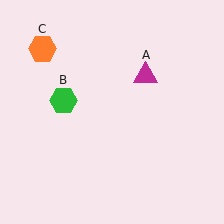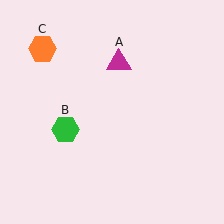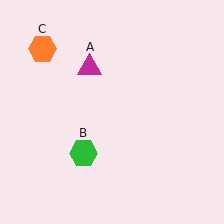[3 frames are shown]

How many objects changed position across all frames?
2 objects changed position: magenta triangle (object A), green hexagon (object B).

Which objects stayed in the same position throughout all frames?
Orange hexagon (object C) remained stationary.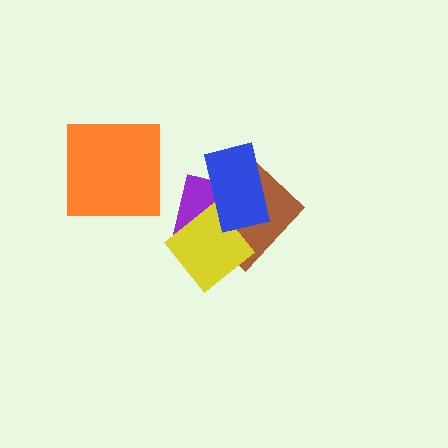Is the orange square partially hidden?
No, no other shape covers it.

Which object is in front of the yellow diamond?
The blue rectangle is in front of the yellow diamond.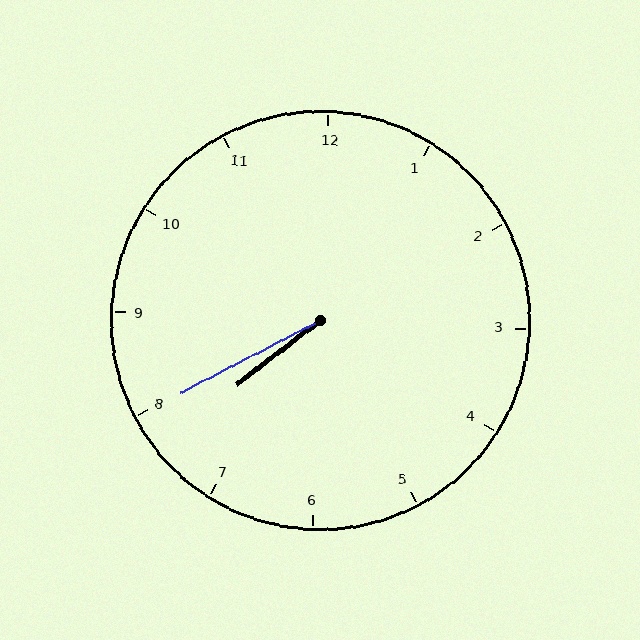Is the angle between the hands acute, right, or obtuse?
It is acute.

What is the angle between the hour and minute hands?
Approximately 10 degrees.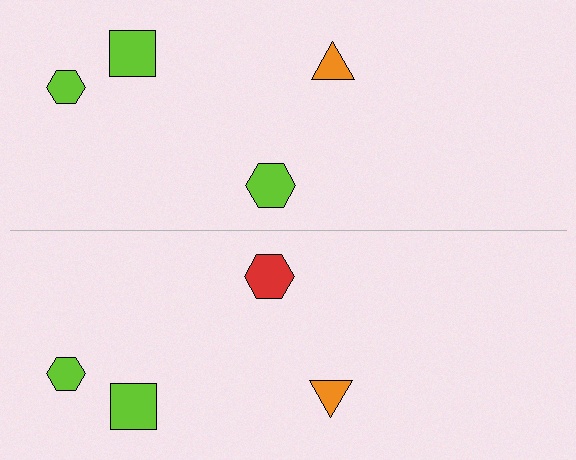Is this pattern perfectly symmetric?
No, the pattern is not perfectly symmetric. The red hexagon on the bottom side breaks the symmetry — its mirror counterpart is lime.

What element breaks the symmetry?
The red hexagon on the bottom side breaks the symmetry — its mirror counterpart is lime.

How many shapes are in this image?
There are 8 shapes in this image.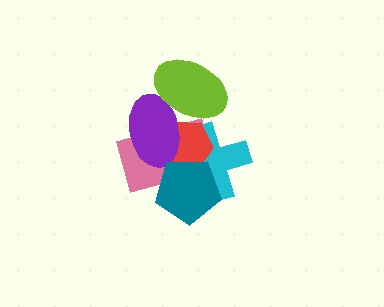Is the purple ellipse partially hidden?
Yes, it is partially covered by another shape.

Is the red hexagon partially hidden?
Yes, it is partially covered by another shape.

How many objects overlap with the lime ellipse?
3 objects overlap with the lime ellipse.